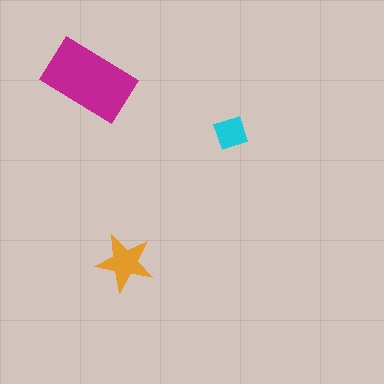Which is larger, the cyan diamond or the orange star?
The orange star.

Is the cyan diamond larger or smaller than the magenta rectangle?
Smaller.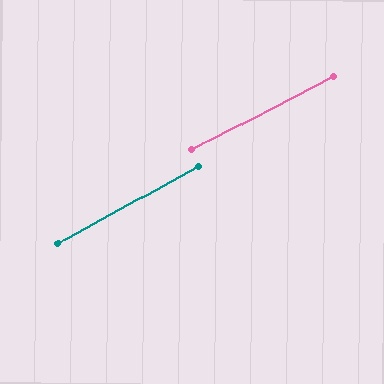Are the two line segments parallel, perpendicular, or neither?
Parallel — their directions differ by only 1.2°.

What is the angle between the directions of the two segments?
Approximately 1 degree.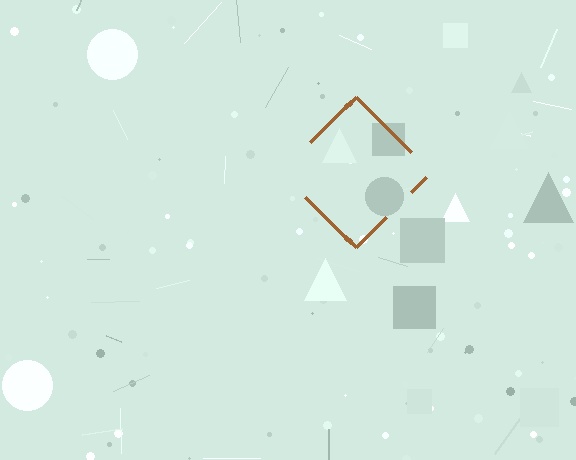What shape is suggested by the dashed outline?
The dashed outline suggests a diamond.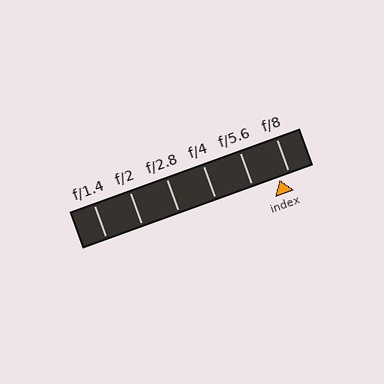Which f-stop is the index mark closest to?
The index mark is closest to f/8.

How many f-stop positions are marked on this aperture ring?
There are 6 f-stop positions marked.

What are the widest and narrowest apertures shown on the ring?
The widest aperture shown is f/1.4 and the narrowest is f/8.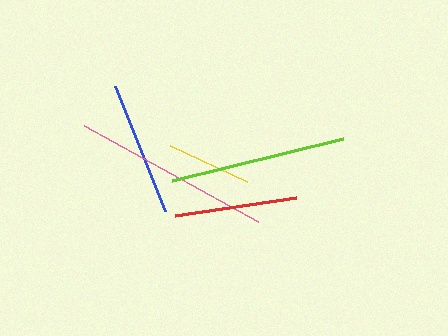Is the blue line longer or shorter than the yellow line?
The blue line is longer than the yellow line.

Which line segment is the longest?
The pink line is the longest at approximately 199 pixels.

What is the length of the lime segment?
The lime segment is approximately 176 pixels long.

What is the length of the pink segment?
The pink segment is approximately 199 pixels long.